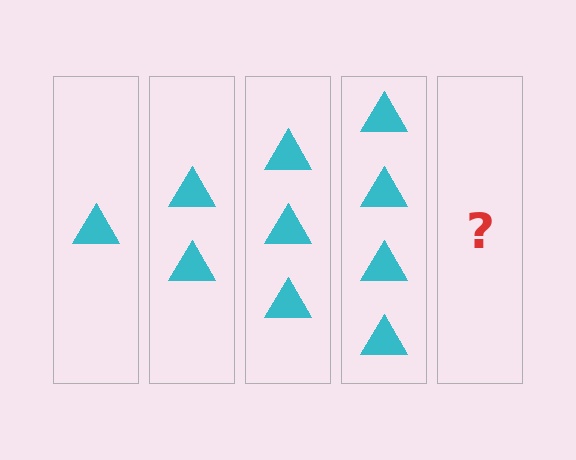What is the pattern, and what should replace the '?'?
The pattern is that each step adds one more triangle. The '?' should be 5 triangles.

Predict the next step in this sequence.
The next step is 5 triangles.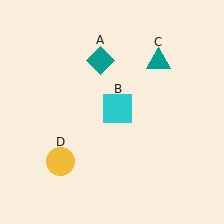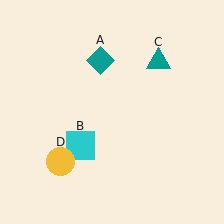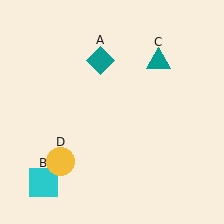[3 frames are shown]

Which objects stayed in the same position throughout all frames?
Teal diamond (object A) and teal triangle (object C) and yellow circle (object D) remained stationary.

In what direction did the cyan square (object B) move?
The cyan square (object B) moved down and to the left.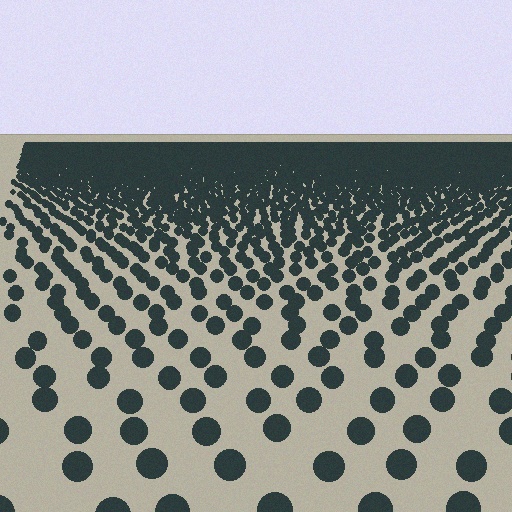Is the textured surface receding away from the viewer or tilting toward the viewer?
The surface is receding away from the viewer. Texture elements get smaller and denser toward the top.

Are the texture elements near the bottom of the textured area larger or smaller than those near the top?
Larger. Near the bottom, elements are closer to the viewer and appear at a bigger on-screen size.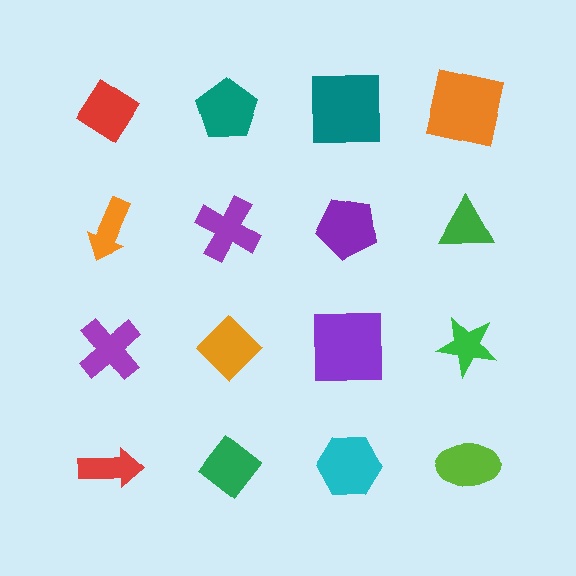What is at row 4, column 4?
A lime ellipse.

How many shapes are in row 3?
4 shapes.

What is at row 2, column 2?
A purple cross.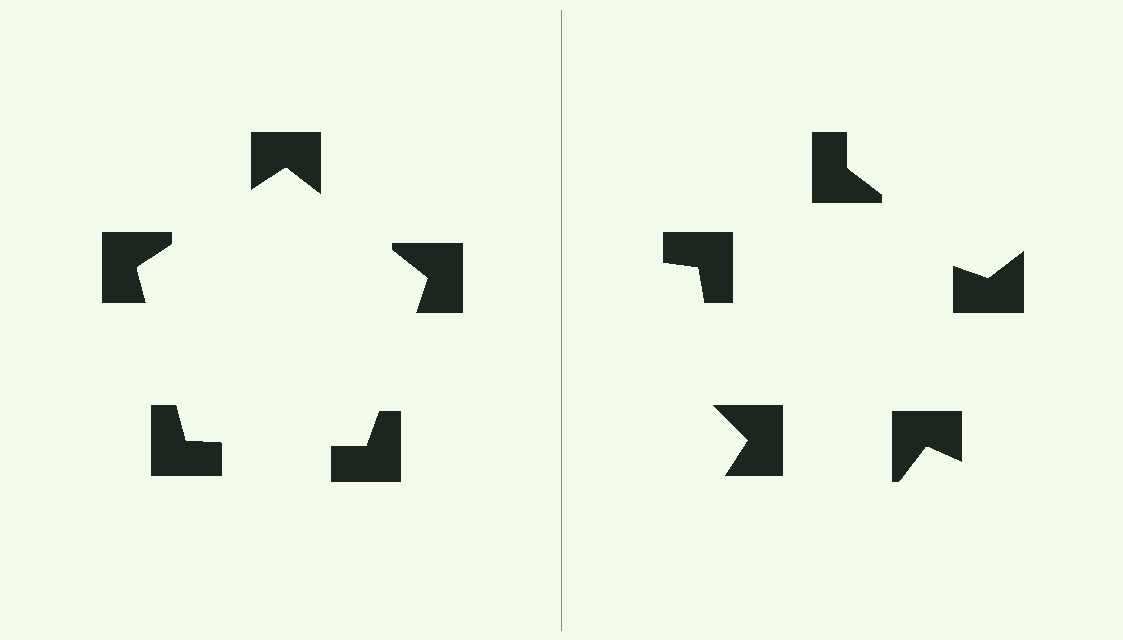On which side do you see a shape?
An illusory pentagon appears on the left side. On the right side the wedge cuts are rotated, so no coherent shape forms.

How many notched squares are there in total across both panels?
10 — 5 on each side.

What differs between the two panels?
The notched squares are positioned identically on both sides; only the wedge orientations differ. On the left they align to a pentagon; on the right they are misaligned.